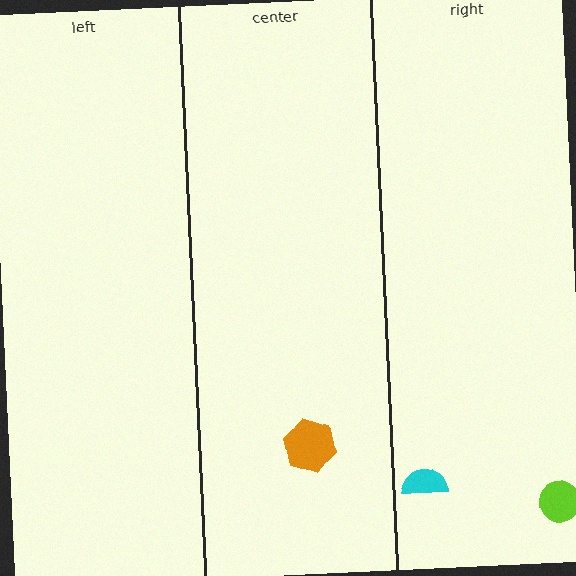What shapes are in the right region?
The cyan semicircle, the lime circle.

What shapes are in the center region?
The orange hexagon.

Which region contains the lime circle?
The right region.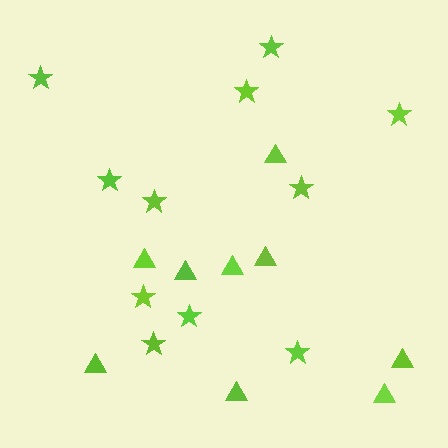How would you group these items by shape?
There are 2 groups: one group of triangles (9) and one group of stars (11).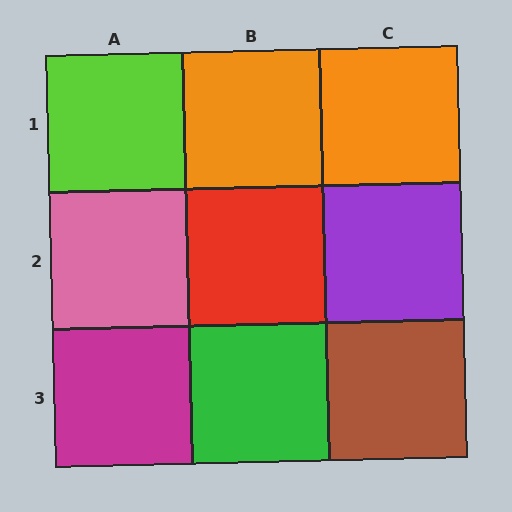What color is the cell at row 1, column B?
Orange.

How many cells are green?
1 cell is green.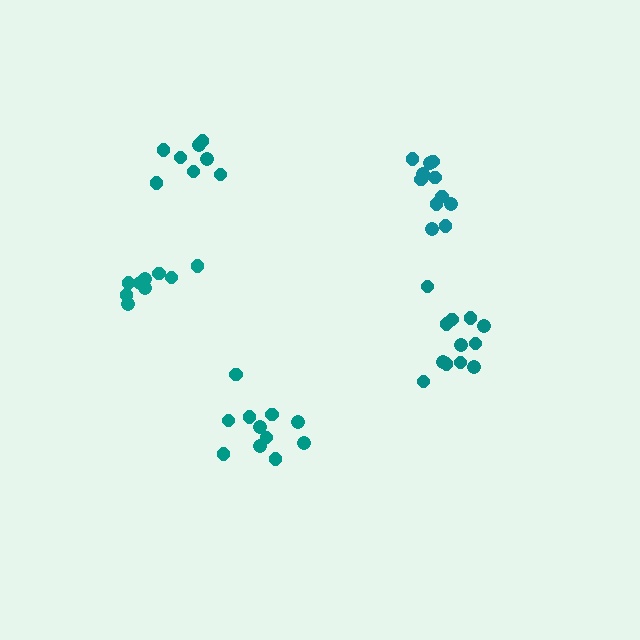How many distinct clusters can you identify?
There are 5 distinct clusters.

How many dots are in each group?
Group 1: 12 dots, Group 2: 9 dots, Group 3: 11 dots, Group 4: 8 dots, Group 5: 11 dots (51 total).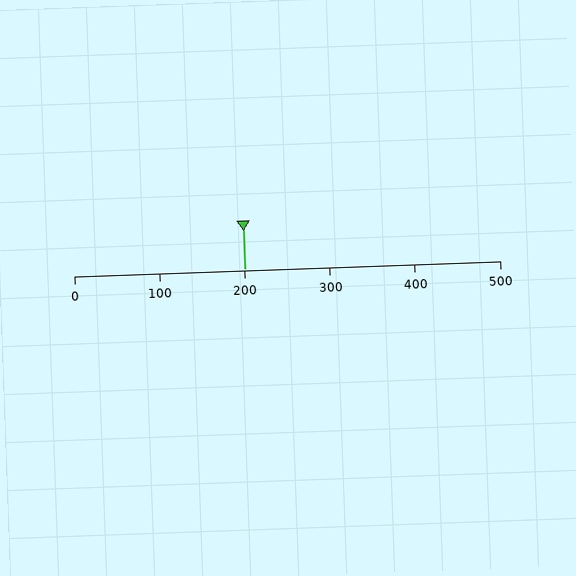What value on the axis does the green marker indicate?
The marker indicates approximately 200.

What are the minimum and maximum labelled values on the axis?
The axis runs from 0 to 500.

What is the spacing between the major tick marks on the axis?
The major ticks are spaced 100 apart.